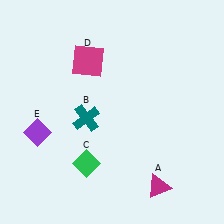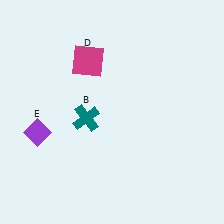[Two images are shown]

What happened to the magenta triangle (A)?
The magenta triangle (A) was removed in Image 2. It was in the bottom-right area of Image 1.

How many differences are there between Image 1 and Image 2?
There are 2 differences between the two images.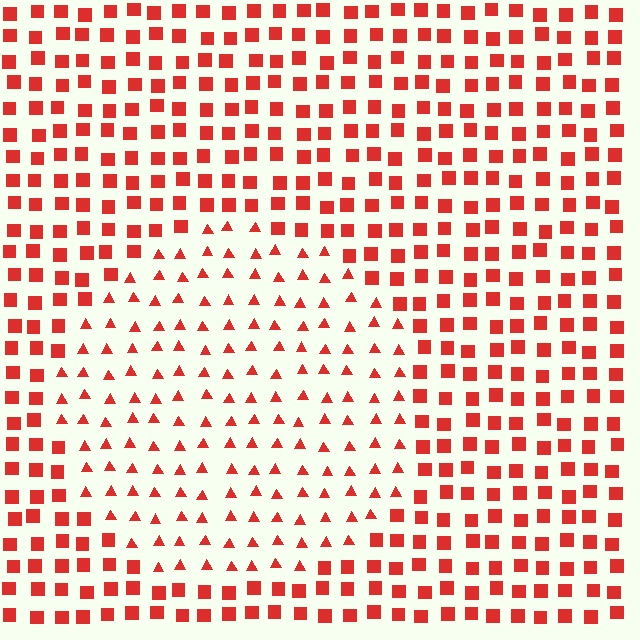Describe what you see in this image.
The image is filled with small red elements arranged in a uniform grid. A circle-shaped region contains triangles, while the surrounding area contains squares. The boundary is defined purely by the change in element shape.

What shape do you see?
I see a circle.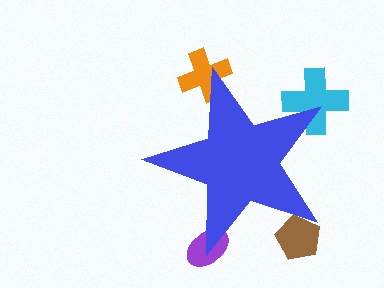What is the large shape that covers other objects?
A blue star.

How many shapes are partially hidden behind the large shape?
4 shapes are partially hidden.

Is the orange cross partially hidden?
Yes, the orange cross is partially hidden behind the blue star.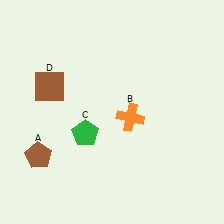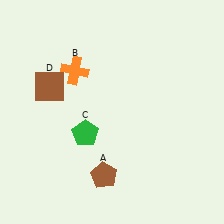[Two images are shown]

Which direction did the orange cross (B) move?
The orange cross (B) moved left.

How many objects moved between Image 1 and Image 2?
2 objects moved between the two images.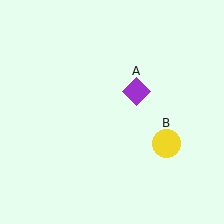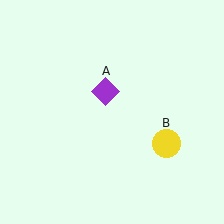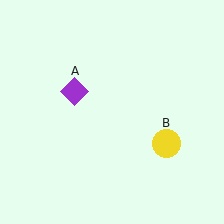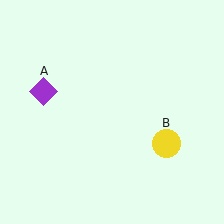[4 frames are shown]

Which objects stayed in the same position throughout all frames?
Yellow circle (object B) remained stationary.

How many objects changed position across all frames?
1 object changed position: purple diamond (object A).